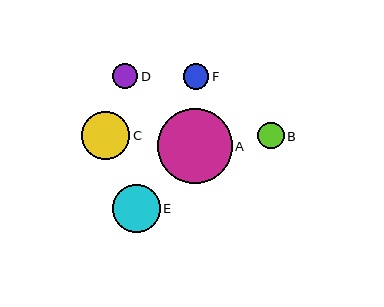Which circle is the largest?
Circle A is the largest with a size of approximately 75 pixels.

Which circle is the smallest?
Circle D is the smallest with a size of approximately 25 pixels.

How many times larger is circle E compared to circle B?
Circle E is approximately 1.8 times the size of circle B.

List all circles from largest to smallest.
From largest to smallest: A, E, C, B, F, D.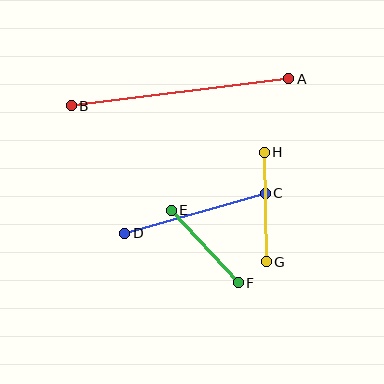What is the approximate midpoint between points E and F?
The midpoint is at approximately (205, 246) pixels.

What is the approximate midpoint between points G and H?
The midpoint is at approximately (265, 207) pixels.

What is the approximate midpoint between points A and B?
The midpoint is at approximately (180, 92) pixels.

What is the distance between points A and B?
The distance is approximately 219 pixels.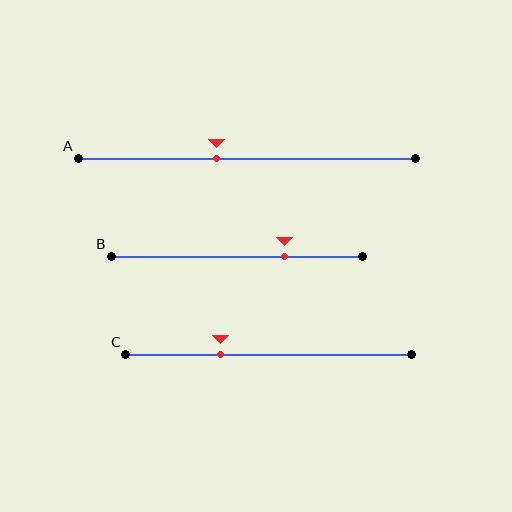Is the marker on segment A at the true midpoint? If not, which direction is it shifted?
No, the marker on segment A is shifted to the left by about 9% of the segment length.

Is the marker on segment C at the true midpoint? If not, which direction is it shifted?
No, the marker on segment C is shifted to the left by about 17% of the segment length.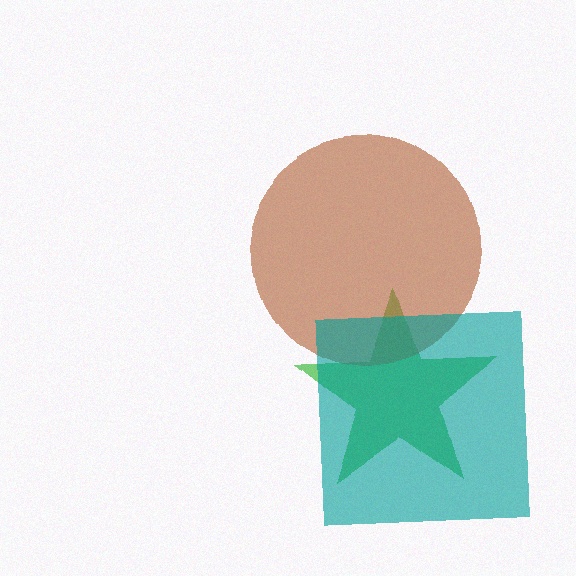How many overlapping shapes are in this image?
There are 3 overlapping shapes in the image.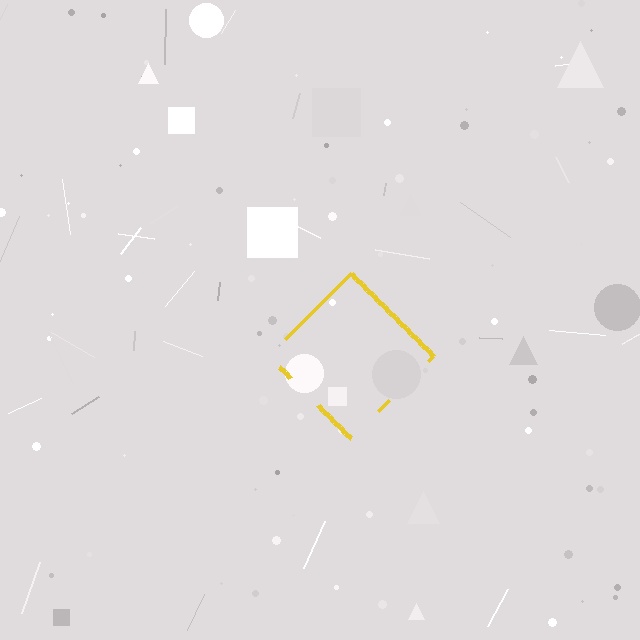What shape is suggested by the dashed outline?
The dashed outline suggests a diamond.